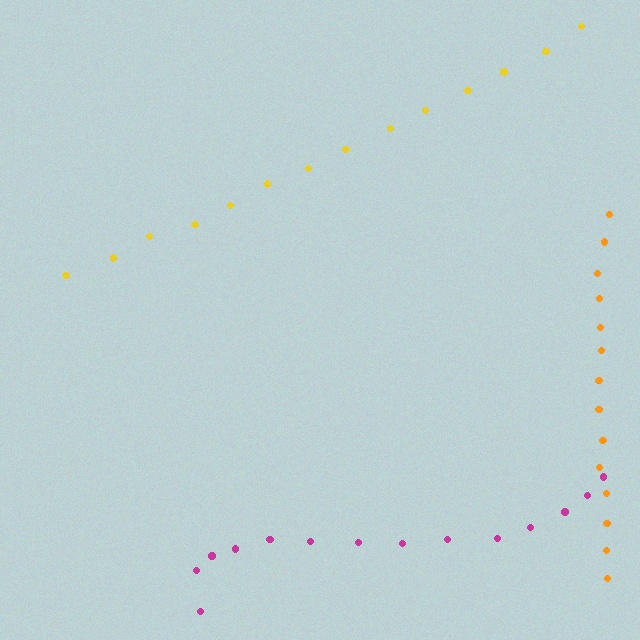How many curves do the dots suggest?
There are 3 distinct paths.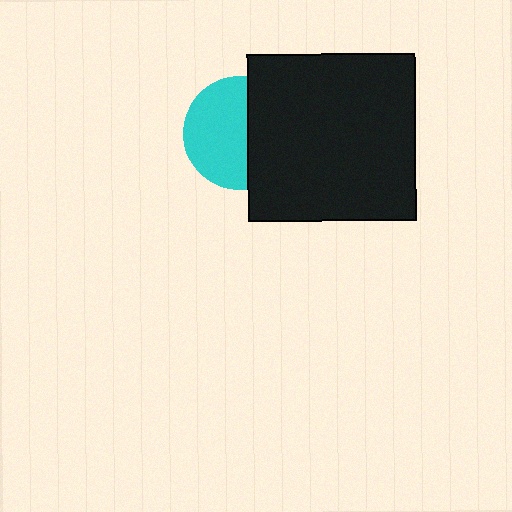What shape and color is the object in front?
The object in front is a black square.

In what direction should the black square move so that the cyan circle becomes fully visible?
The black square should move right. That is the shortest direction to clear the overlap and leave the cyan circle fully visible.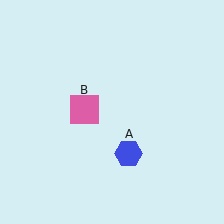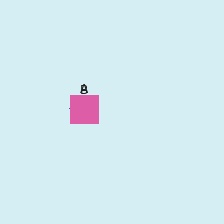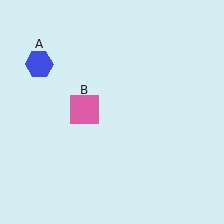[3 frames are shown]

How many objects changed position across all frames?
1 object changed position: blue hexagon (object A).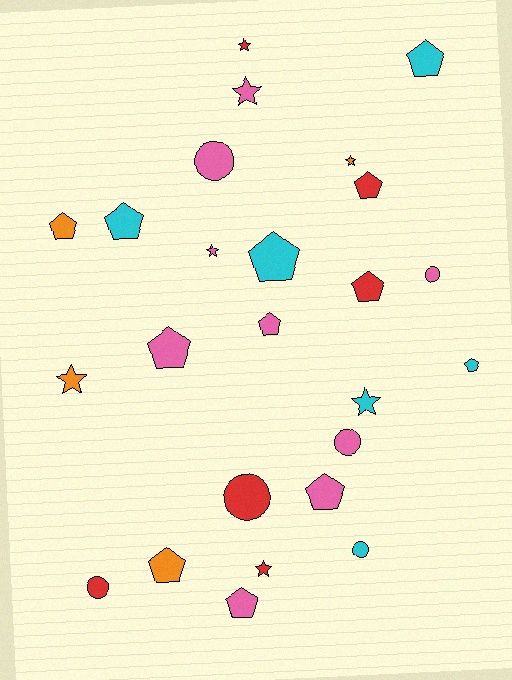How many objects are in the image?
There are 25 objects.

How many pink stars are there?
There are 2 pink stars.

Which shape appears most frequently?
Pentagon, with 12 objects.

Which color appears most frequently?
Pink, with 9 objects.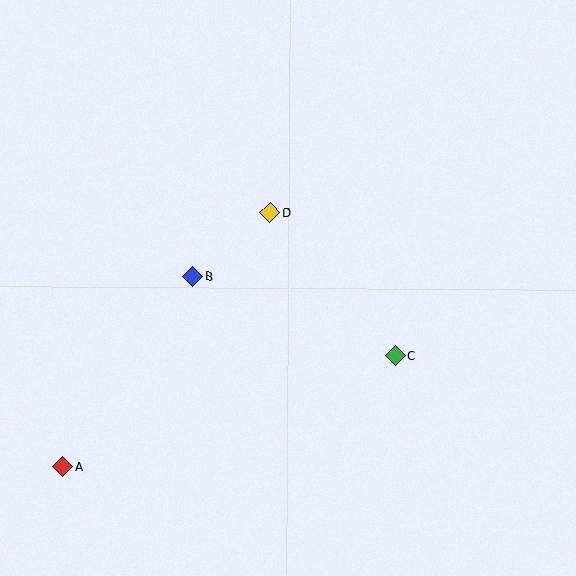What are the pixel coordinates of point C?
Point C is at (395, 356).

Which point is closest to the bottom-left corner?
Point A is closest to the bottom-left corner.